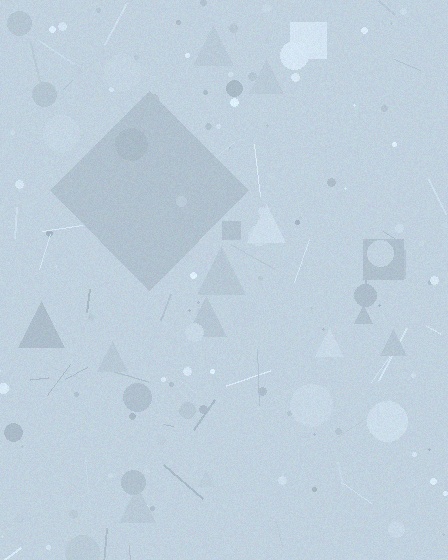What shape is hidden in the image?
A diamond is hidden in the image.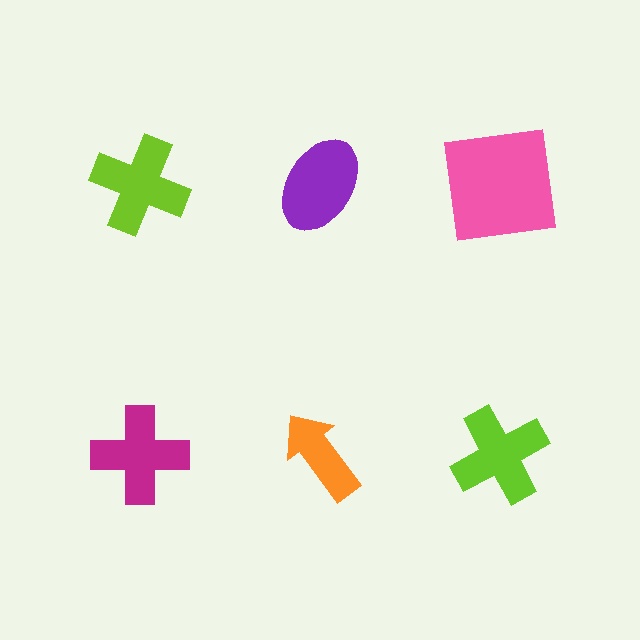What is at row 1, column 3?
A pink square.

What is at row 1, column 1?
A lime cross.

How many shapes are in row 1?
3 shapes.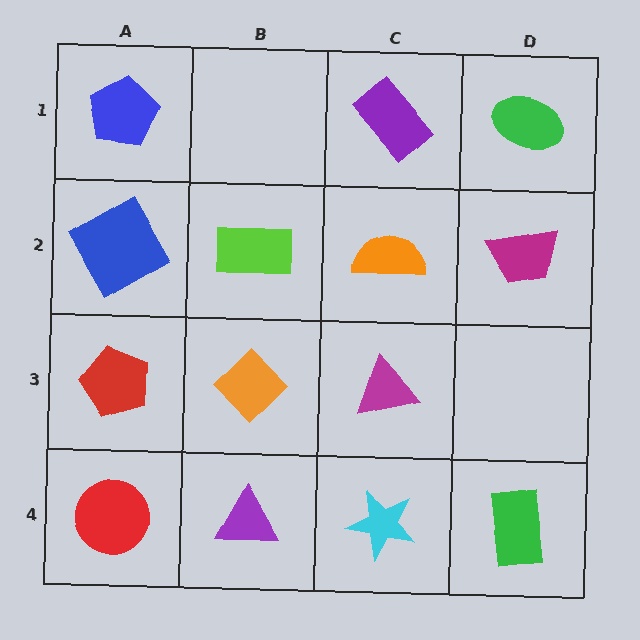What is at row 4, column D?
A green rectangle.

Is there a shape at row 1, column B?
No, that cell is empty.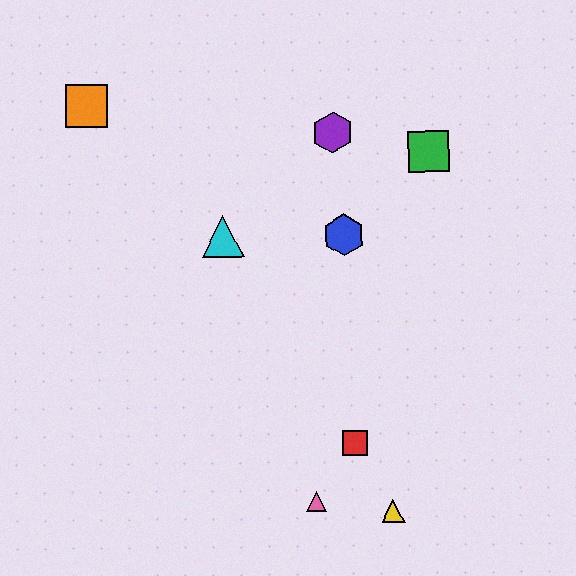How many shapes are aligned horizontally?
2 shapes (the blue hexagon, the cyan triangle) are aligned horizontally.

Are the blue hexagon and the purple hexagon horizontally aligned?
No, the blue hexagon is at y≈235 and the purple hexagon is at y≈133.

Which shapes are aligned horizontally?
The blue hexagon, the cyan triangle are aligned horizontally.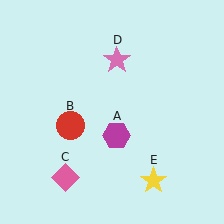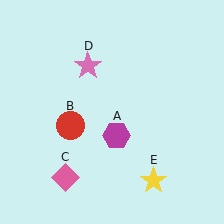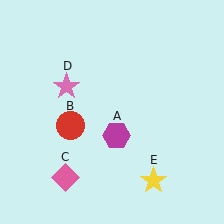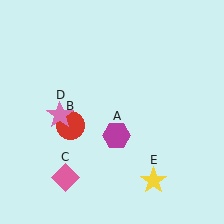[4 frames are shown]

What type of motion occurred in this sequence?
The pink star (object D) rotated counterclockwise around the center of the scene.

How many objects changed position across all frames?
1 object changed position: pink star (object D).